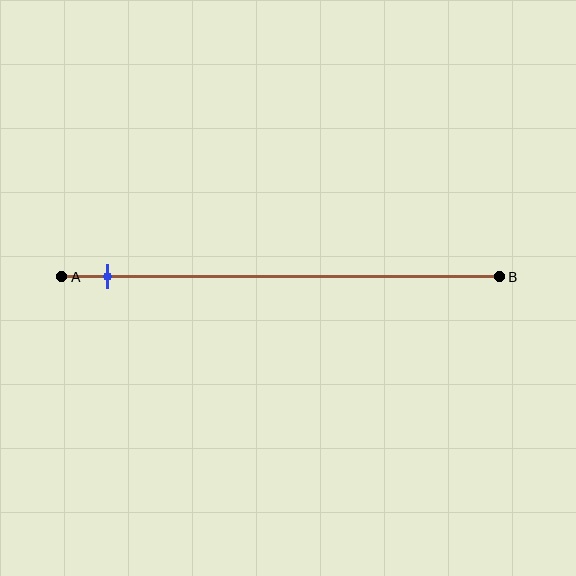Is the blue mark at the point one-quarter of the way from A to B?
No, the mark is at about 10% from A, not at the 25% one-quarter point.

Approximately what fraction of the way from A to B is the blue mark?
The blue mark is approximately 10% of the way from A to B.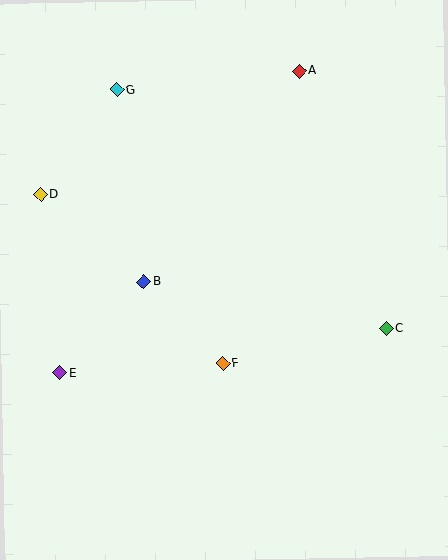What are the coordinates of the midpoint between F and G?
The midpoint between F and G is at (170, 227).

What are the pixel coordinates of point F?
Point F is at (223, 364).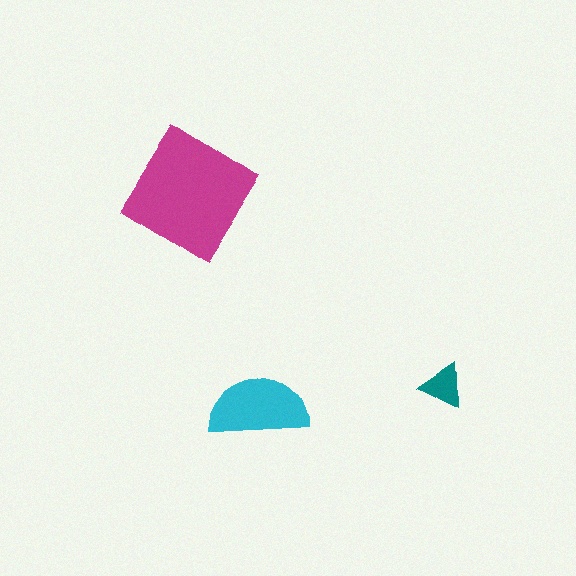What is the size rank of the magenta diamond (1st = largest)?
1st.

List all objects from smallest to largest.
The teal triangle, the cyan semicircle, the magenta diamond.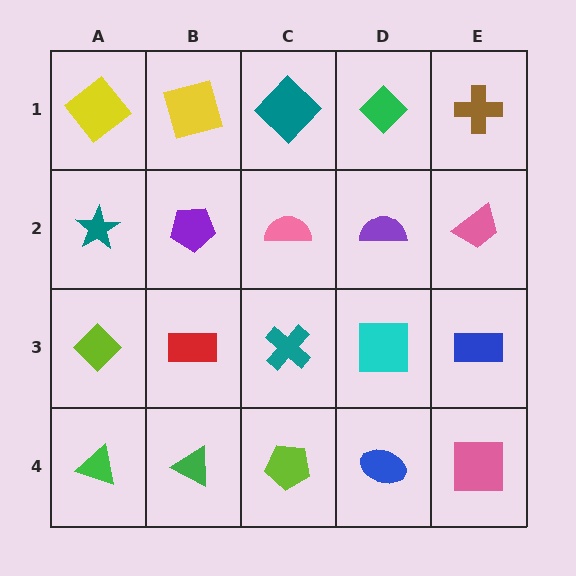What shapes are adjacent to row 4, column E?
A blue rectangle (row 3, column E), a blue ellipse (row 4, column D).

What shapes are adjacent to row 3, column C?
A pink semicircle (row 2, column C), a lime pentagon (row 4, column C), a red rectangle (row 3, column B), a cyan square (row 3, column D).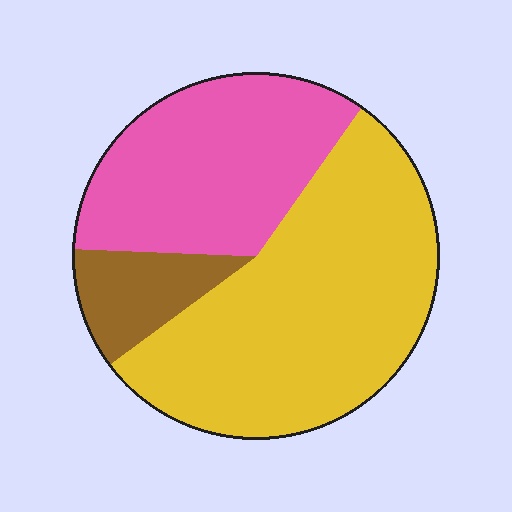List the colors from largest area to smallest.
From largest to smallest: yellow, pink, brown.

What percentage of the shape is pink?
Pink covers 34% of the shape.